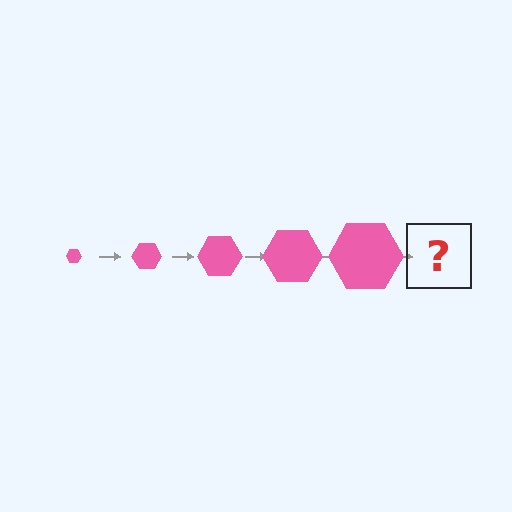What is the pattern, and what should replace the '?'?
The pattern is that the hexagon gets progressively larger each step. The '?' should be a pink hexagon, larger than the previous one.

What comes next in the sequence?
The next element should be a pink hexagon, larger than the previous one.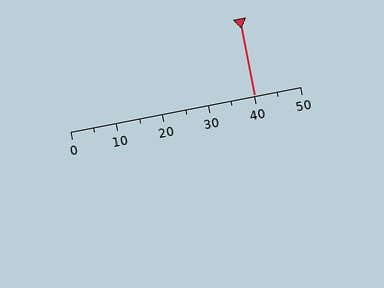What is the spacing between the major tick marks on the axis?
The major ticks are spaced 10 apart.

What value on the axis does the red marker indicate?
The marker indicates approximately 40.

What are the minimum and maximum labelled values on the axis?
The axis runs from 0 to 50.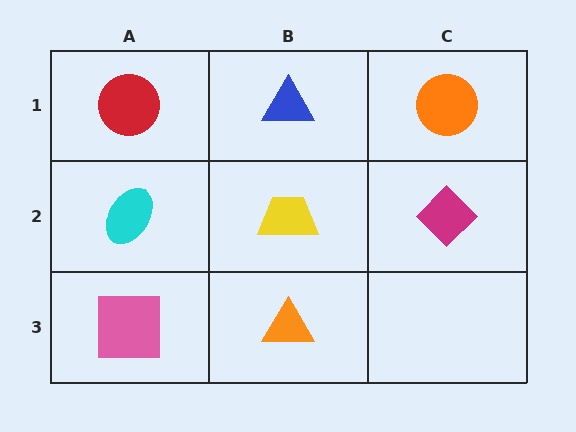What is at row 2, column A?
A cyan ellipse.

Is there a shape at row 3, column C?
No, that cell is empty.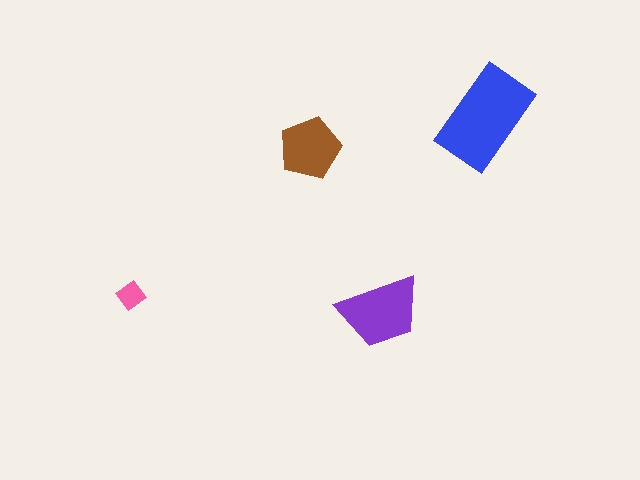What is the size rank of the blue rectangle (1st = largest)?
1st.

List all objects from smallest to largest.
The pink diamond, the brown pentagon, the purple trapezoid, the blue rectangle.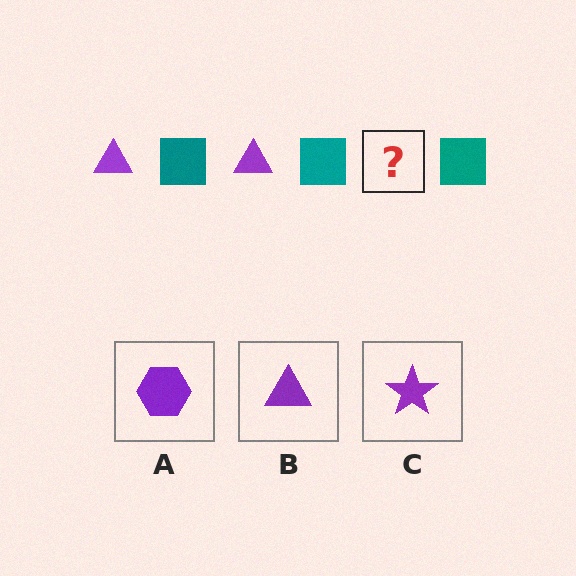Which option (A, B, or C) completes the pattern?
B.